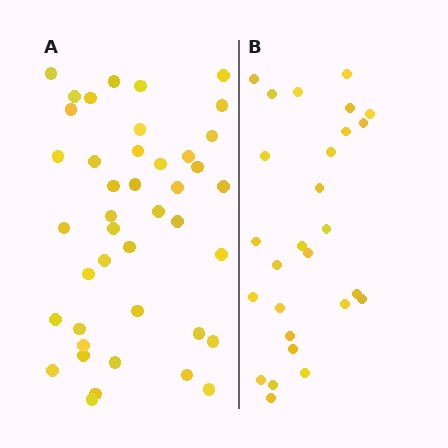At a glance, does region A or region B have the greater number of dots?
Region A (the left region) has more dots.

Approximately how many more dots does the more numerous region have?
Region A has approximately 15 more dots than region B.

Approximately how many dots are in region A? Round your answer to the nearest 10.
About 40 dots. (The exact count is 42, which rounds to 40.)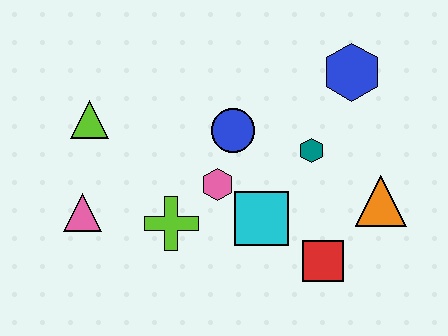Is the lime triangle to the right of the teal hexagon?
No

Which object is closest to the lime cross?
The pink hexagon is closest to the lime cross.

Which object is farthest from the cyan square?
The lime triangle is farthest from the cyan square.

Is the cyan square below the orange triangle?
Yes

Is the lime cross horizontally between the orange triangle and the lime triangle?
Yes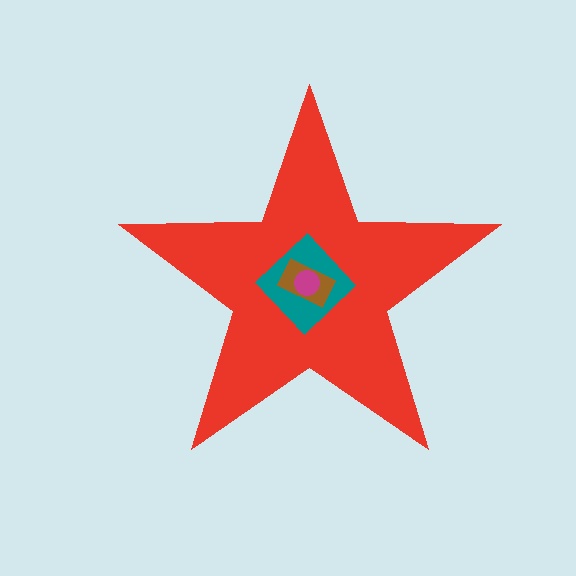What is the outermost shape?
The red star.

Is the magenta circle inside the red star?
Yes.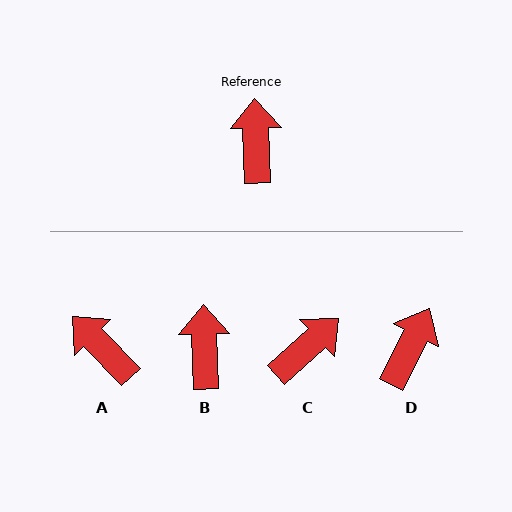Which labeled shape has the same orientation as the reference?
B.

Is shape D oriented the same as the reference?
No, it is off by about 29 degrees.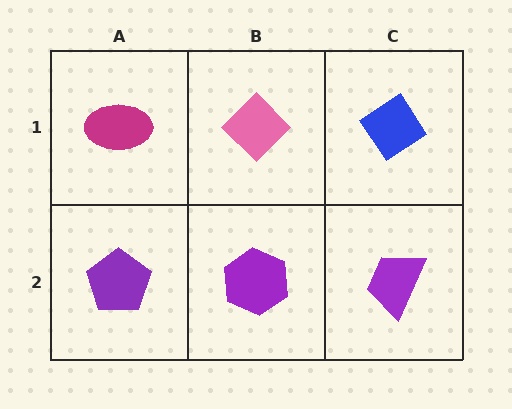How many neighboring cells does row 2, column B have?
3.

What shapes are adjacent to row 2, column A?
A magenta ellipse (row 1, column A), a purple hexagon (row 2, column B).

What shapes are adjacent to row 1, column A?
A purple pentagon (row 2, column A), a pink diamond (row 1, column B).